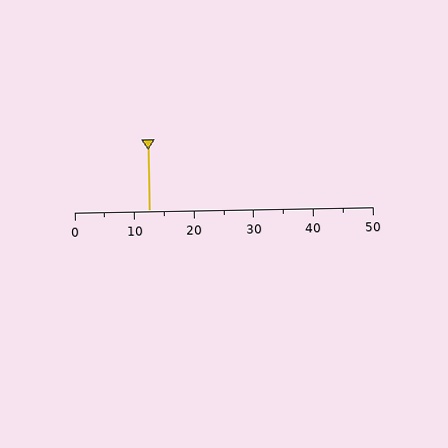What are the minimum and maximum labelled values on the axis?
The axis runs from 0 to 50.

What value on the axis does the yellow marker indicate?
The marker indicates approximately 12.5.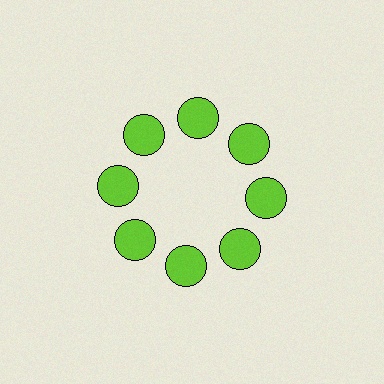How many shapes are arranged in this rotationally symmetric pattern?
There are 8 shapes, arranged in 8 groups of 1.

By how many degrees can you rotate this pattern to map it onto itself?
The pattern maps onto itself every 45 degrees of rotation.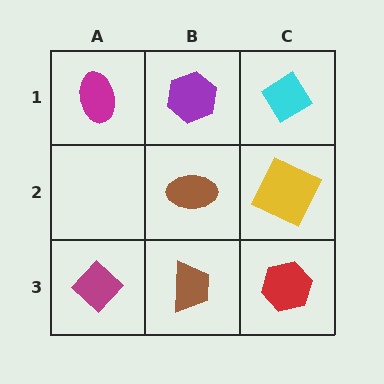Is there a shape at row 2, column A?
No, that cell is empty.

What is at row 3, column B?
A brown trapezoid.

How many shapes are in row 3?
3 shapes.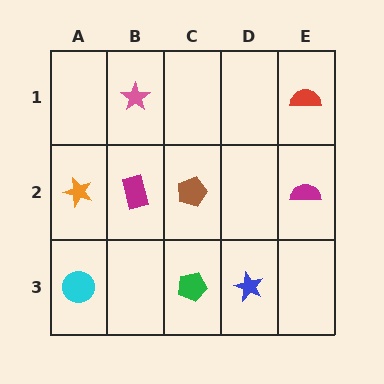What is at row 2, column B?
A magenta rectangle.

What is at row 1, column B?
A pink star.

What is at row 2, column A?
An orange star.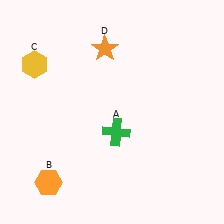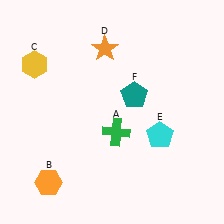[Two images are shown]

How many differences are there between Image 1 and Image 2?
There are 2 differences between the two images.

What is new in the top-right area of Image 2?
A teal pentagon (F) was added in the top-right area of Image 2.